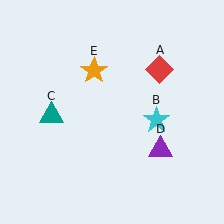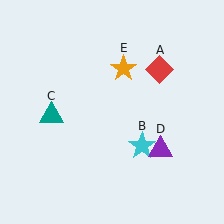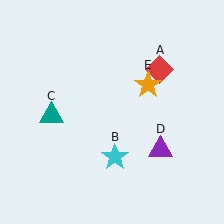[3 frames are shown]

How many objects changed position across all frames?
2 objects changed position: cyan star (object B), orange star (object E).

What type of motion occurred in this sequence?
The cyan star (object B), orange star (object E) rotated clockwise around the center of the scene.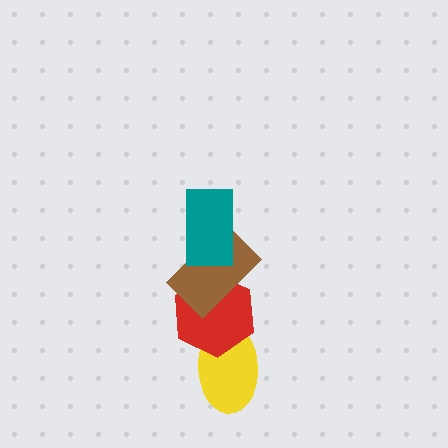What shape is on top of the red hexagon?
The brown rectangle is on top of the red hexagon.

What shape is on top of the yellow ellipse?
The red hexagon is on top of the yellow ellipse.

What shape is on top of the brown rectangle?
The teal rectangle is on top of the brown rectangle.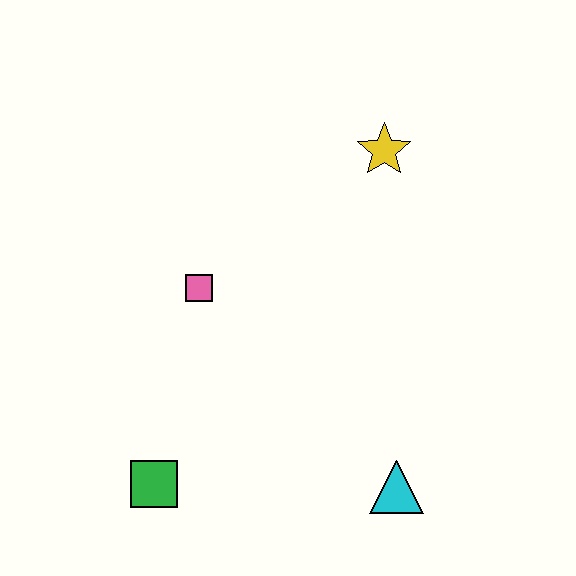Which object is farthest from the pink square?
The cyan triangle is farthest from the pink square.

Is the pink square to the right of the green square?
Yes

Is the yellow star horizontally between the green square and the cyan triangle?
Yes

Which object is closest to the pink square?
The green square is closest to the pink square.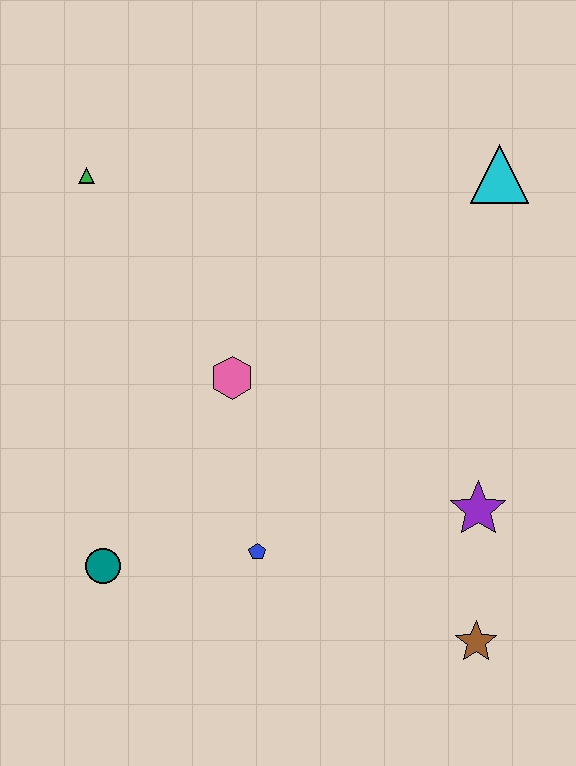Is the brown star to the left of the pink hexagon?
No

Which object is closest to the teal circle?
The blue pentagon is closest to the teal circle.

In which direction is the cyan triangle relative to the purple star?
The cyan triangle is above the purple star.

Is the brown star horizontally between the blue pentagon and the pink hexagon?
No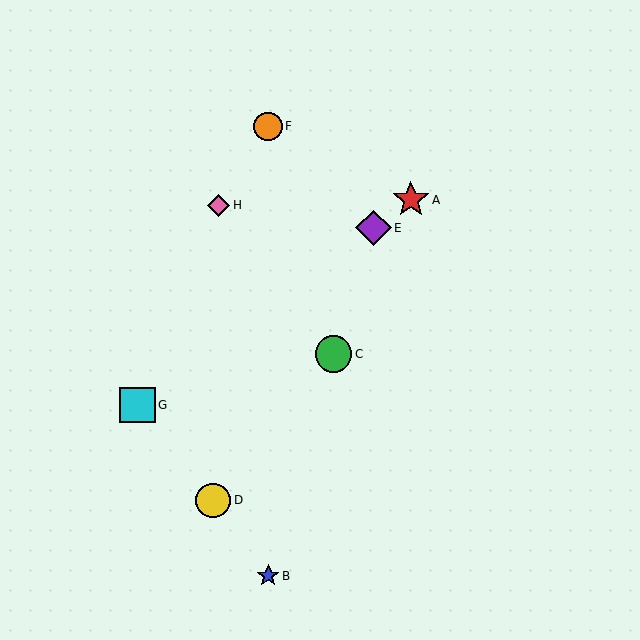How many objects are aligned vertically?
2 objects (B, F) are aligned vertically.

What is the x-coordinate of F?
Object F is at x≈268.